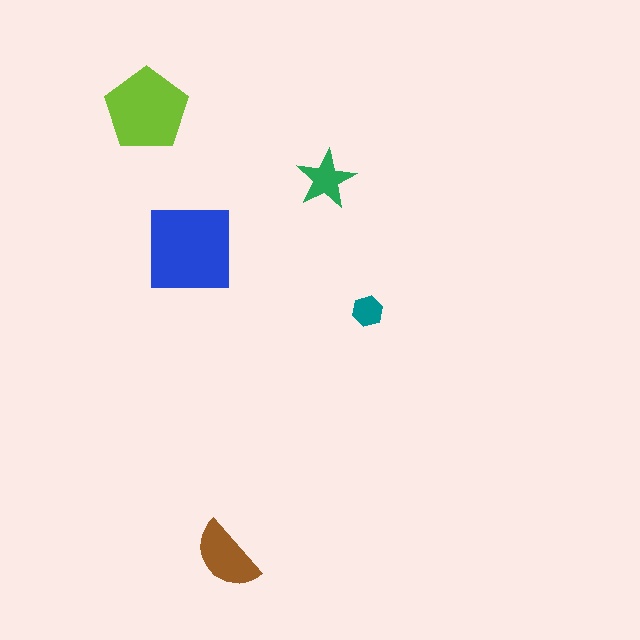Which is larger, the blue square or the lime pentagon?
The blue square.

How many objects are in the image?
There are 5 objects in the image.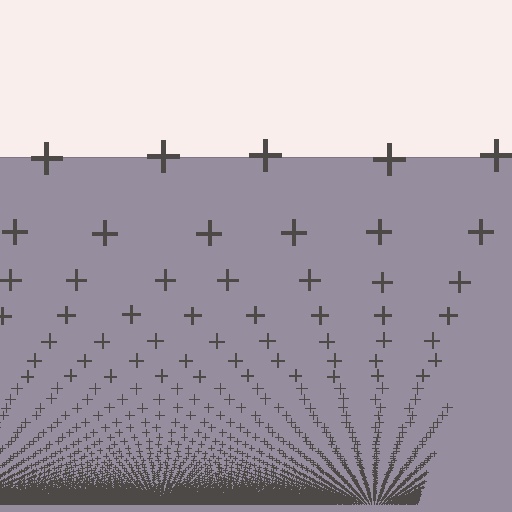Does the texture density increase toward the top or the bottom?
Density increases toward the bottom.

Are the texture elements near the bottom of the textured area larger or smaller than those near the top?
Smaller. The gradient is inverted — elements near the bottom are smaller and denser.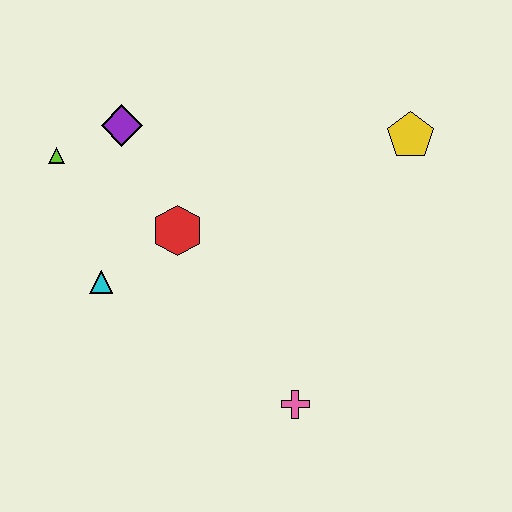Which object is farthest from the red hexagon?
The yellow pentagon is farthest from the red hexagon.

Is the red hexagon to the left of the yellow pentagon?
Yes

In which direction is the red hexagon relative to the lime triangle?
The red hexagon is to the right of the lime triangle.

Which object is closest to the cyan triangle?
The red hexagon is closest to the cyan triangle.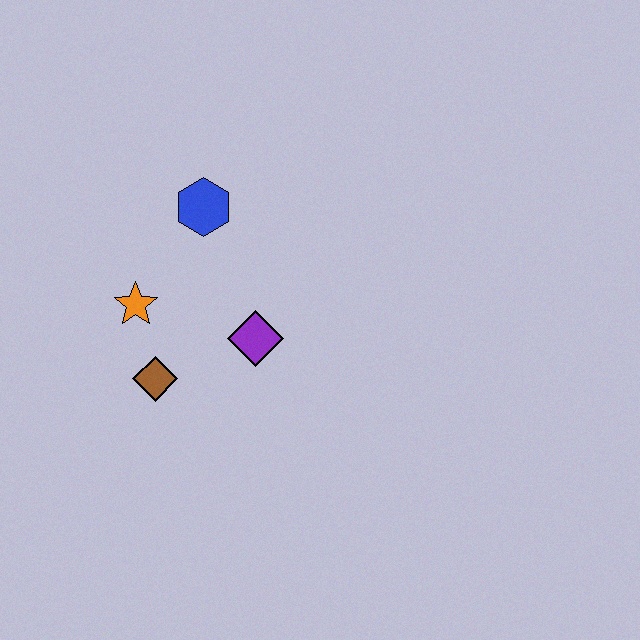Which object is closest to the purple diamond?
The brown diamond is closest to the purple diamond.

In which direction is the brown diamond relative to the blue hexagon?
The brown diamond is below the blue hexagon.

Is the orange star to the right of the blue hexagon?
No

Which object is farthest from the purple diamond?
The blue hexagon is farthest from the purple diamond.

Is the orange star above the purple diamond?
Yes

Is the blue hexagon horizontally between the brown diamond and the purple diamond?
Yes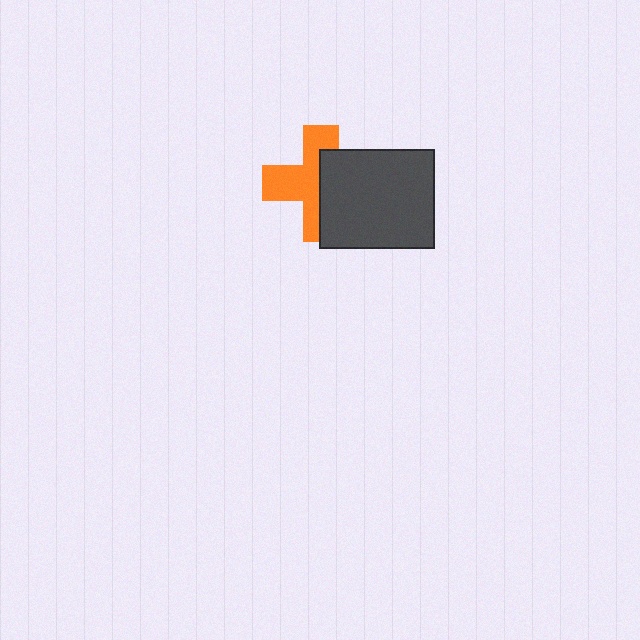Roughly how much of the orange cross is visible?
About half of it is visible (roughly 54%).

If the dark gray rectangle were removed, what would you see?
You would see the complete orange cross.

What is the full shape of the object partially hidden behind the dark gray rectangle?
The partially hidden object is an orange cross.